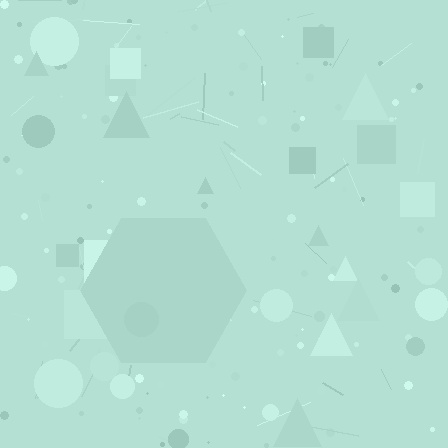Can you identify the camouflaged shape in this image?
The camouflaged shape is a hexagon.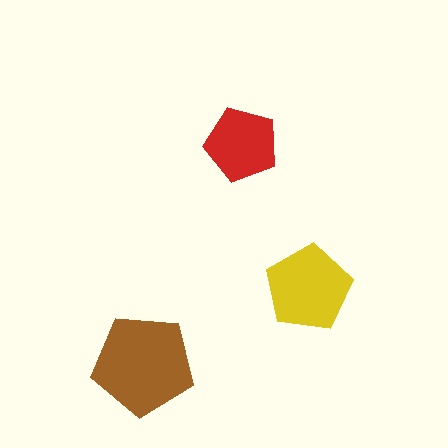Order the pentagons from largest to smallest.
the brown one, the yellow one, the red one.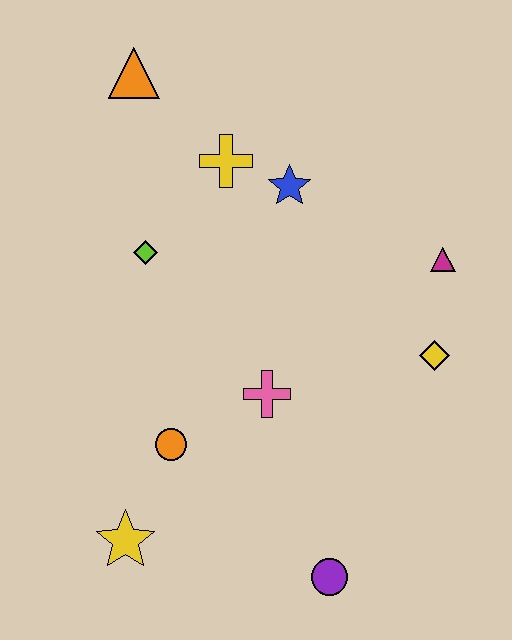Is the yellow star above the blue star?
No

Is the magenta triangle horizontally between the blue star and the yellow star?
No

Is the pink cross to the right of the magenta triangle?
No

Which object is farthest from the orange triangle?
The purple circle is farthest from the orange triangle.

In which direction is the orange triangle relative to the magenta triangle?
The orange triangle is to the left of the magenta triangle.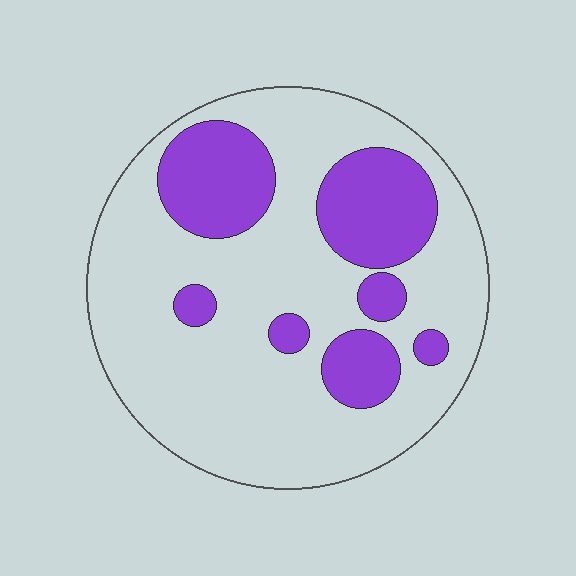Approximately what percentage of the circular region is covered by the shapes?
Approximately 25%.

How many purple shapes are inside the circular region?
7.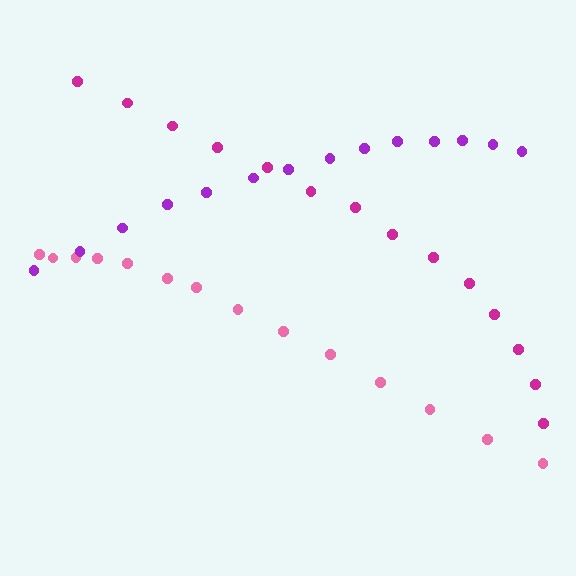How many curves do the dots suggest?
There are 3 distinct paths.